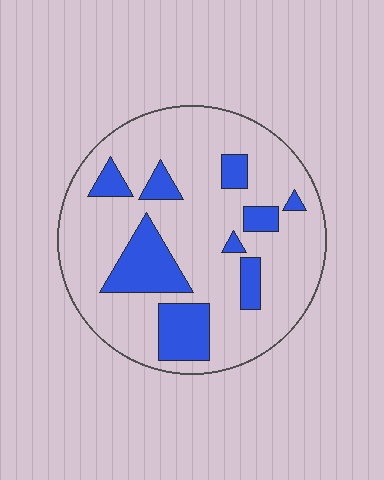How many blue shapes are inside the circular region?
9.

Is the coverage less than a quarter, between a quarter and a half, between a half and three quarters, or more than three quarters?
Less than a quarter.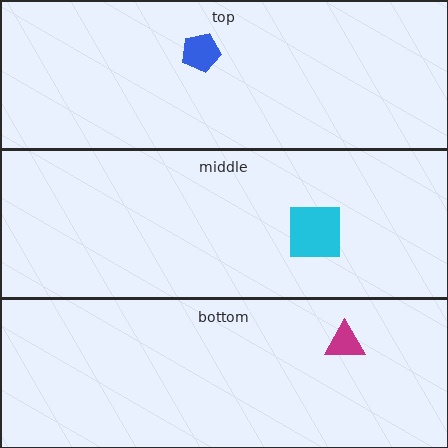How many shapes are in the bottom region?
1.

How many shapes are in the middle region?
1.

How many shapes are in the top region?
1.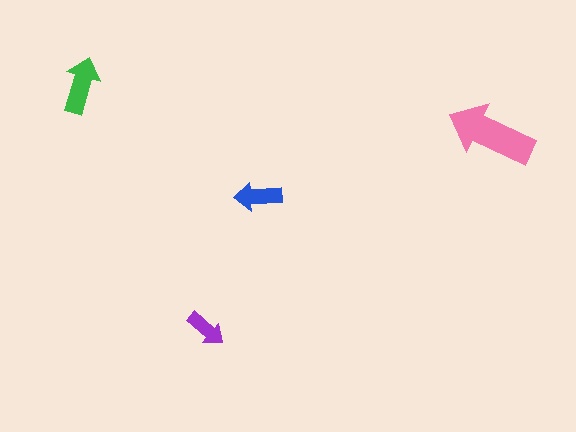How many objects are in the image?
There are 4 objects in the image.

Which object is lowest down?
The purple arrow is bottommost.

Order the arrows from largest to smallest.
the pink one, the green one, the blue one, the purple one.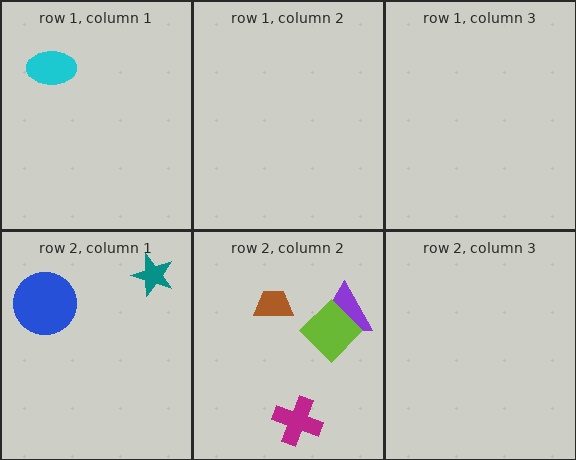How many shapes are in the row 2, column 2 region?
4.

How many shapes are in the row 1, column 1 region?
1.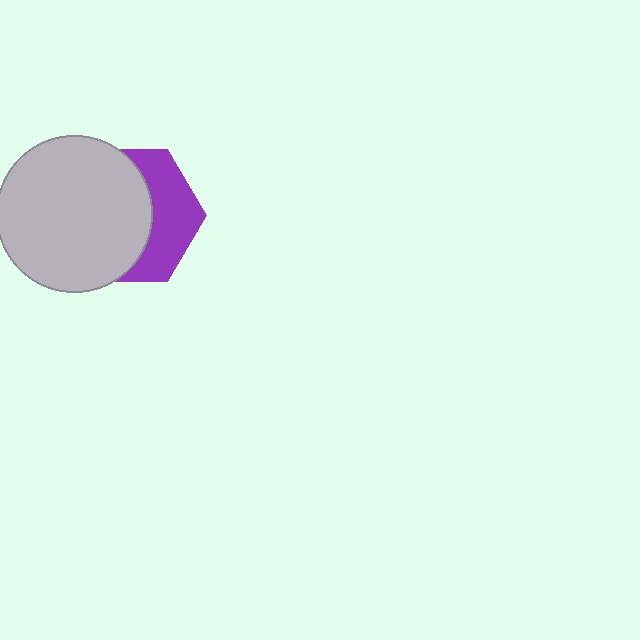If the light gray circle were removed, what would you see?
You would see the complete purple hexagon.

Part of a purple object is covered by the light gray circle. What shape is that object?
It is a hexagon.